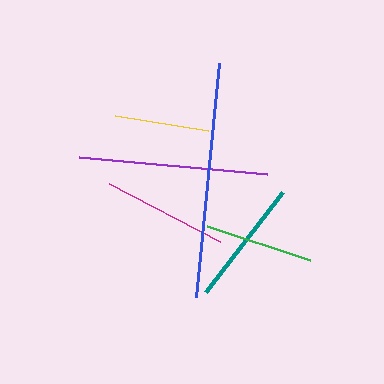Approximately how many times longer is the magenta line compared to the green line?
The magenta line is approximately 1.2 times the length of the green line.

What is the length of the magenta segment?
The magenta segment is approximately 125 pixels long.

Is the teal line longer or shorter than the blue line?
The blue line is longer than the teal line.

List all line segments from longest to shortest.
From longest to shortest: blue, purple, teal, magenta, green, yellow.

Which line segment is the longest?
The blue line is the longest at approximately 236 pixels.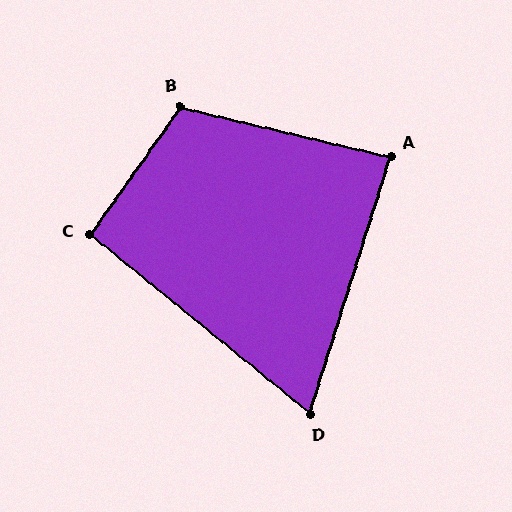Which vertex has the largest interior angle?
B, at approximately 112 degrees.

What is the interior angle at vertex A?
Approximately 86 degrees (approximately right).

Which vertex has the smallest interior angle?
D, at approximately 68 degrees.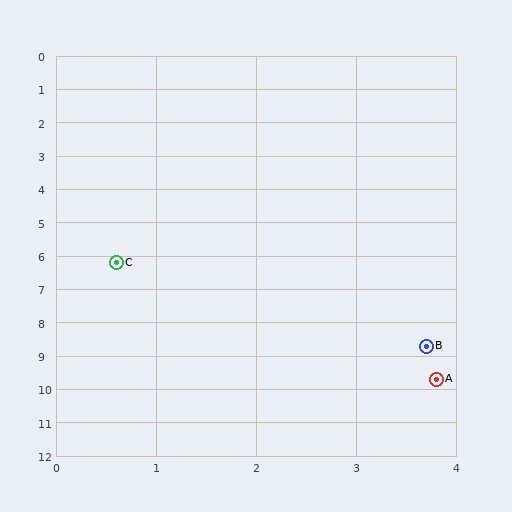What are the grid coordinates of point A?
Point A is at approximately (3.8, 9.7).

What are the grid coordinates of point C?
Point C is at approximately (0.6, 6.2).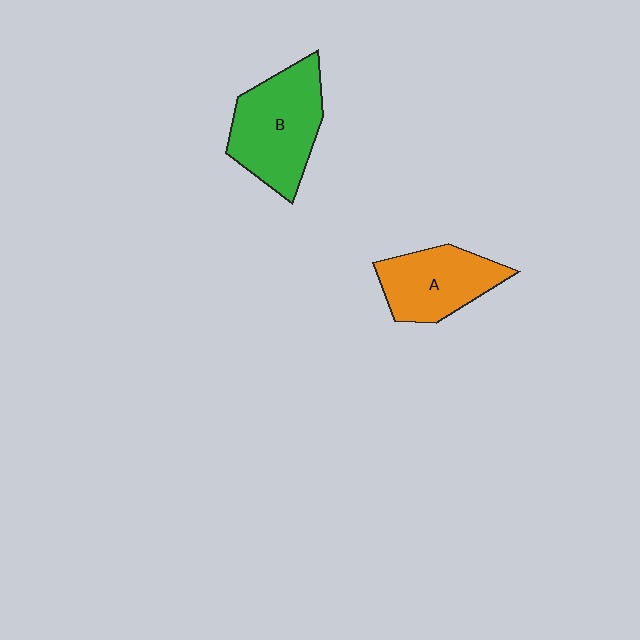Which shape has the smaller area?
Shape A (orange).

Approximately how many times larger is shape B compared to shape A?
Approximately 1.3 times.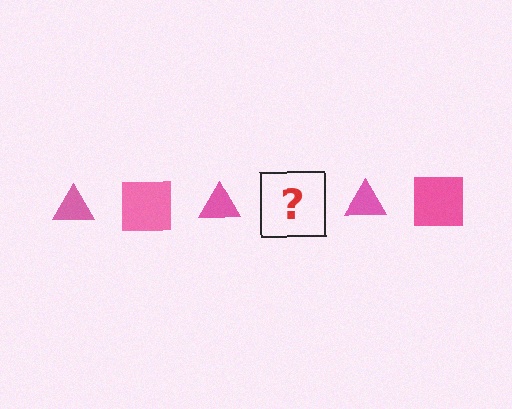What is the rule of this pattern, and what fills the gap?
The rule is that the pattern cycles through triangle, square shapes in pink. The gap should be filled with a pink square.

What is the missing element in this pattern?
The missing element is a pink square.